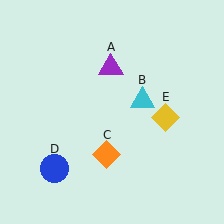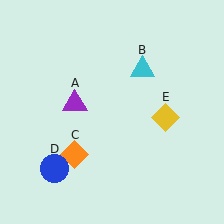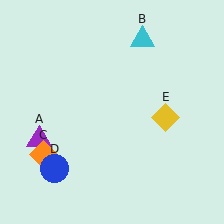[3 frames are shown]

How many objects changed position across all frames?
3 objects changed position: purple triangle (object A), cyan triangle (object B), orange diamond (object C).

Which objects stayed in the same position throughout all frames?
Blue circle (object D) and yellow diamond (object E) remained stationary.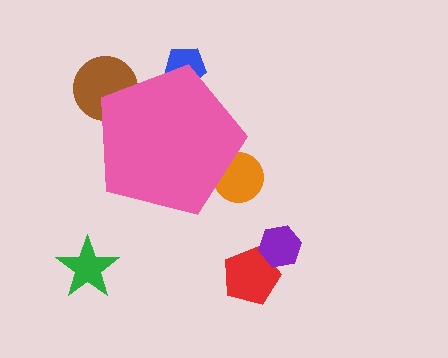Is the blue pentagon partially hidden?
Yes, the blue pentagon is partially hidden behind the pink pentagon.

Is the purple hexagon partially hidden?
No, the purple hexagon is fully visible.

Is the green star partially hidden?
No, the green star is fully visible.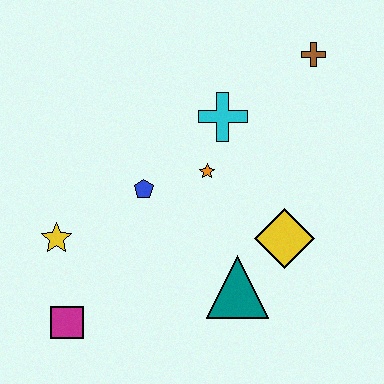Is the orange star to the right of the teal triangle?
No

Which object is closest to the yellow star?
The magenta square is closest to the yellow star.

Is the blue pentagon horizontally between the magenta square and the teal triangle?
Yes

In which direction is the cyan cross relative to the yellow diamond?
The cyan cross is above the yellow diamond.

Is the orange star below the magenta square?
No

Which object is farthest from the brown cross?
The magenta square is farthest from the brown cross.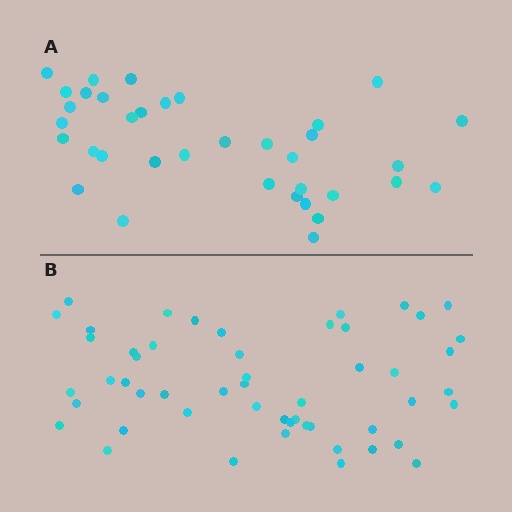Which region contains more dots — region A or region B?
Region B (the bottom region) has more dots.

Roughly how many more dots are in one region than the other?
Region B has approximately 15 more dots than region A.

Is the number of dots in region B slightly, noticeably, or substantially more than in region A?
Region B has noticeably more, but not dramatically so. The ratio is roughly 1.4 to 1.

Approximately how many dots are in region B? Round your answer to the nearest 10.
About 50 dots. (The exact count is 52, which rounds to 50.)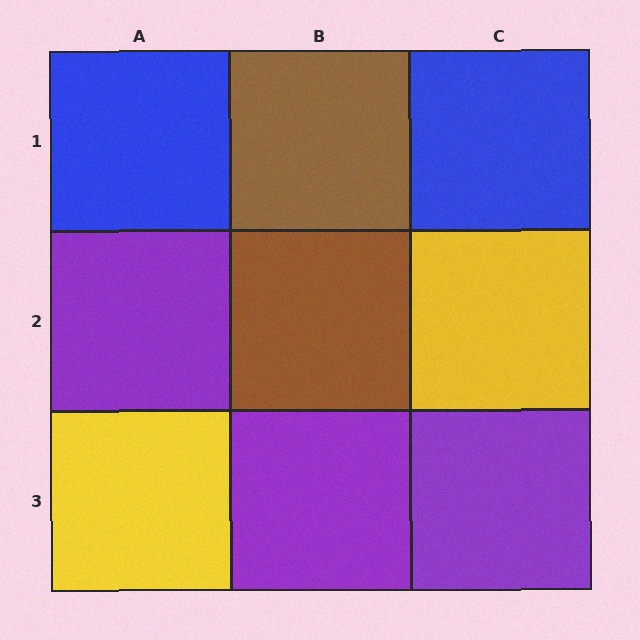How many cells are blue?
2 cells are blue.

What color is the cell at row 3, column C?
Purple.